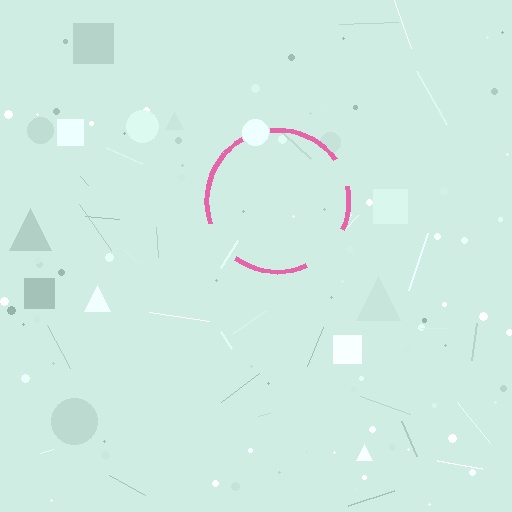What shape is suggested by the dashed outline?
The dashed outline suggests a circle.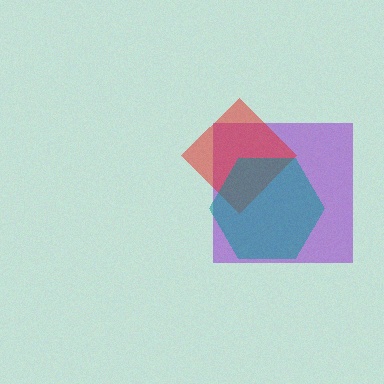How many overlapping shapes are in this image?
There are 3 overlapping shapes in the image.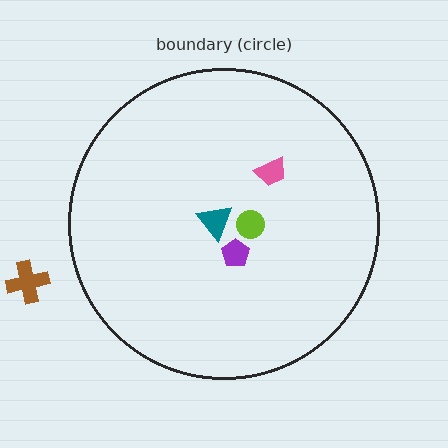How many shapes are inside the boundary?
4 inside, 1 outside.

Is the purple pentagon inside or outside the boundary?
Inside.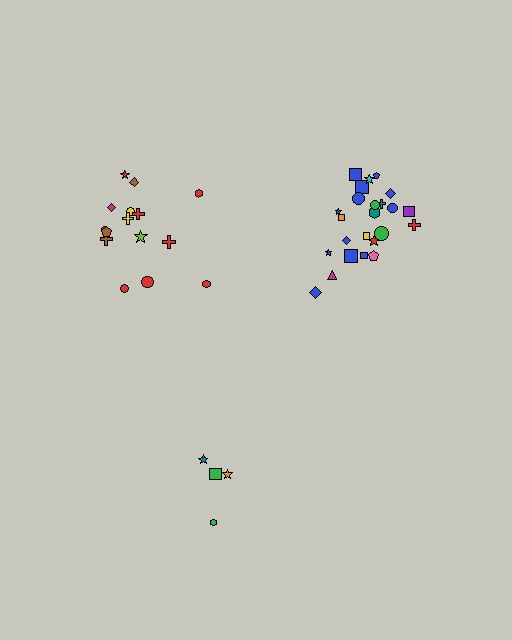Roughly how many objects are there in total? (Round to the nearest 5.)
Roughly 45 objects in total.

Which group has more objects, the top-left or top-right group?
The top-right group.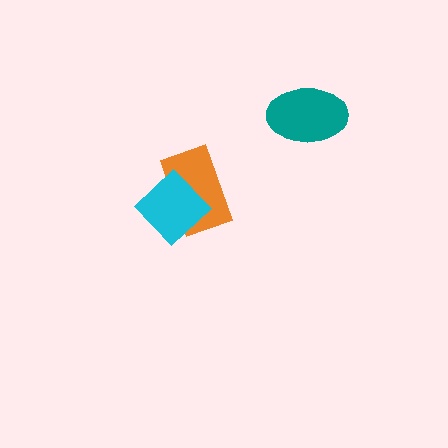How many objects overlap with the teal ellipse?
0 objects overlap with the teal ellipse.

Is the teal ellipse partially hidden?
No, no other shape covers it.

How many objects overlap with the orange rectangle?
1 object overlaps with the orange rectangle.